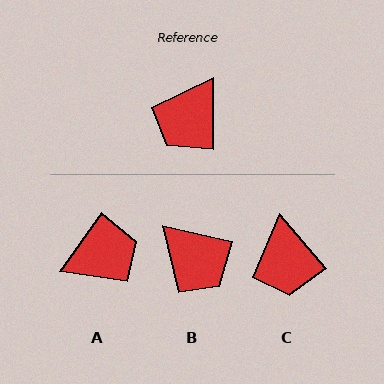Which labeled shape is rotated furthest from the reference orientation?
A, about 145 degrees away.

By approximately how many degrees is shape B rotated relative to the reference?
Approximately 78 degrees counter-clockwise.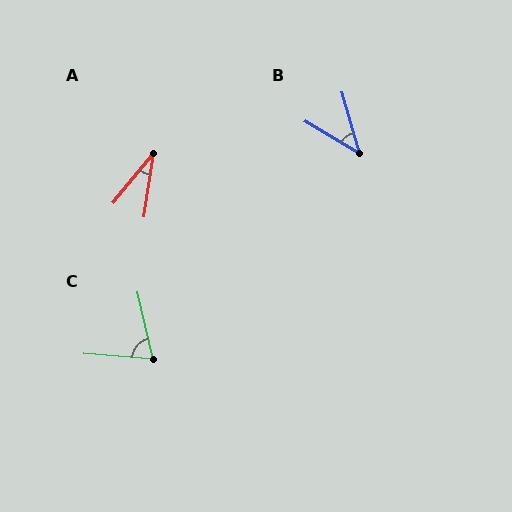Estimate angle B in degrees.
Approximately 44 degrees.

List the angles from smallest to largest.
A (31°), B (44°), C (72°).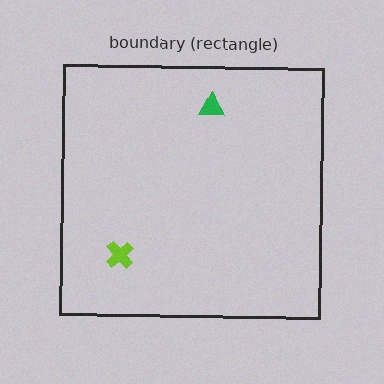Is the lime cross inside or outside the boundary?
Inside.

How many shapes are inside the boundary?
2 inside, 0 outside.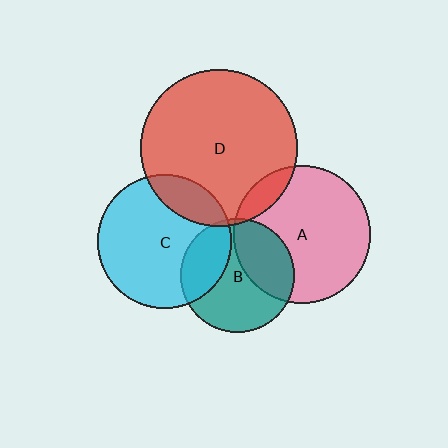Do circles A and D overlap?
Yes.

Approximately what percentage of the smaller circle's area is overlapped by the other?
Approximately 10%.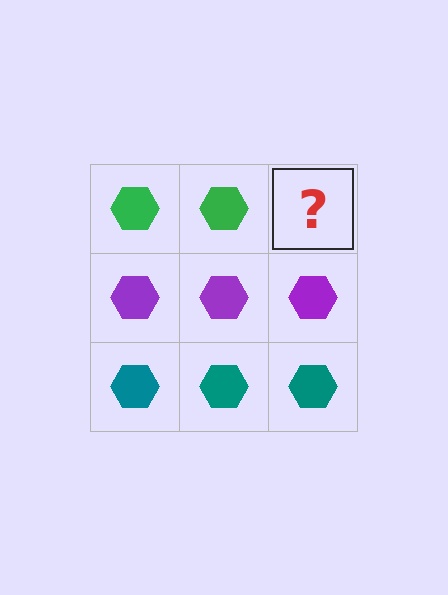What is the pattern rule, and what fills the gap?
The rule is that each row has a consistent color. The gap should be filled with a green hexagon.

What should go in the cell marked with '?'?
The missing cell should contain a green hexagon.